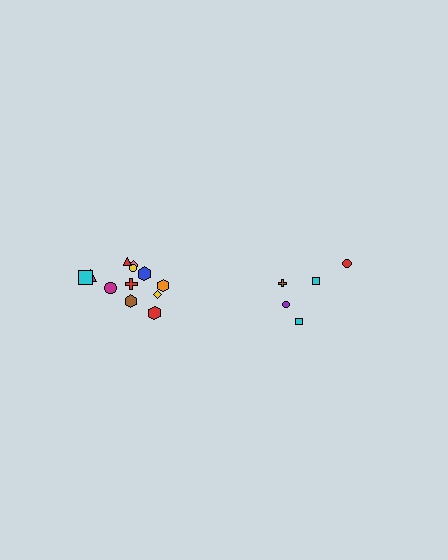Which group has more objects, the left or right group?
The left group.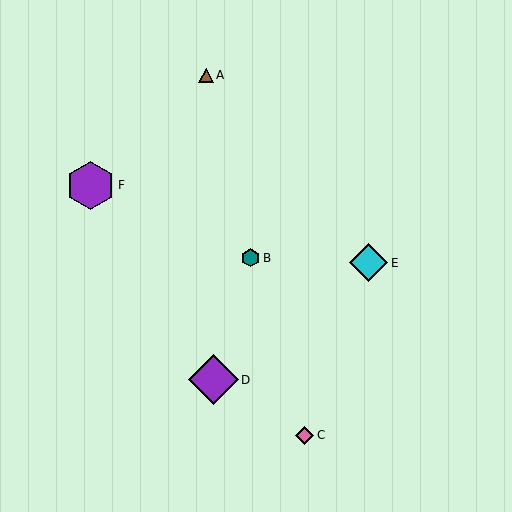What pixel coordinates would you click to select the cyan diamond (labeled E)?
Click at (369, 263) to select the cyan diamond E.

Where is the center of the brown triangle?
The center of the brown triangle is at (206, 75).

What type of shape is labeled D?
Shape D is a purple diamond.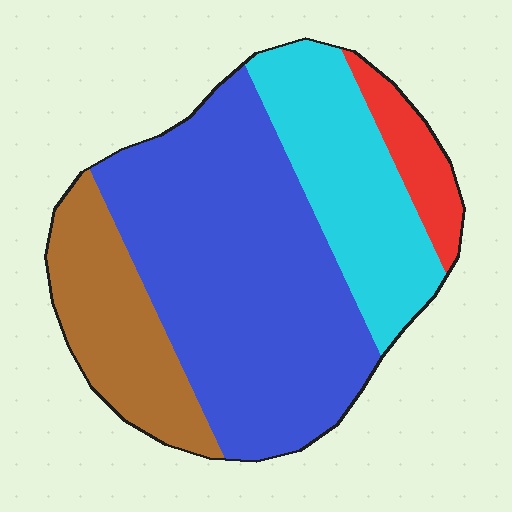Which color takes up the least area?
Red, at roughly 5%.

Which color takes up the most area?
Blue, at roughly 50%.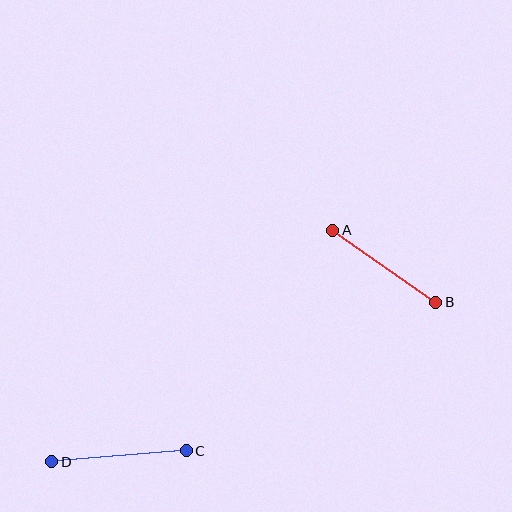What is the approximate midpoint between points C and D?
The midpoint is at approximately (119, 456) pixels.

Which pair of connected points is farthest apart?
Points C and D are farthest apart.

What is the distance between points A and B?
The distance is approximately 126 pixels.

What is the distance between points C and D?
The distance is approximately 135 pixels.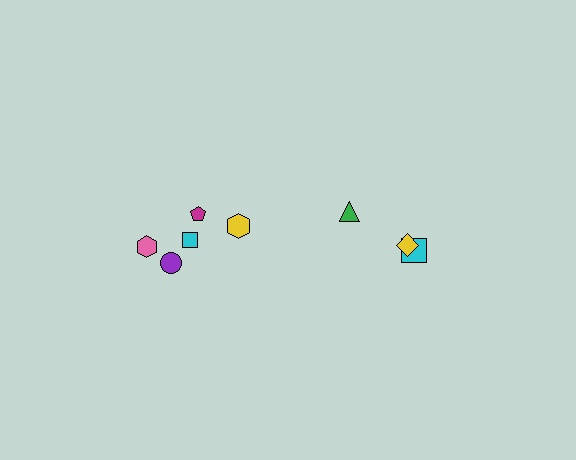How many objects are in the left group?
There are 5 objects.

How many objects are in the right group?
There are 3 objects.